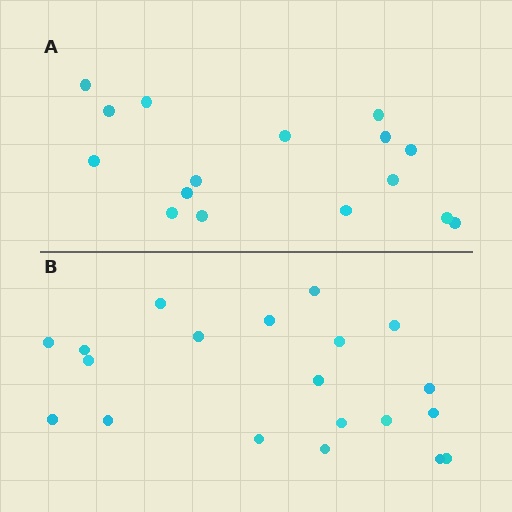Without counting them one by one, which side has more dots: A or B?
Region B (the bottom region) has more dots.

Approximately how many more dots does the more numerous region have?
Region B has about 4 more dots than region A.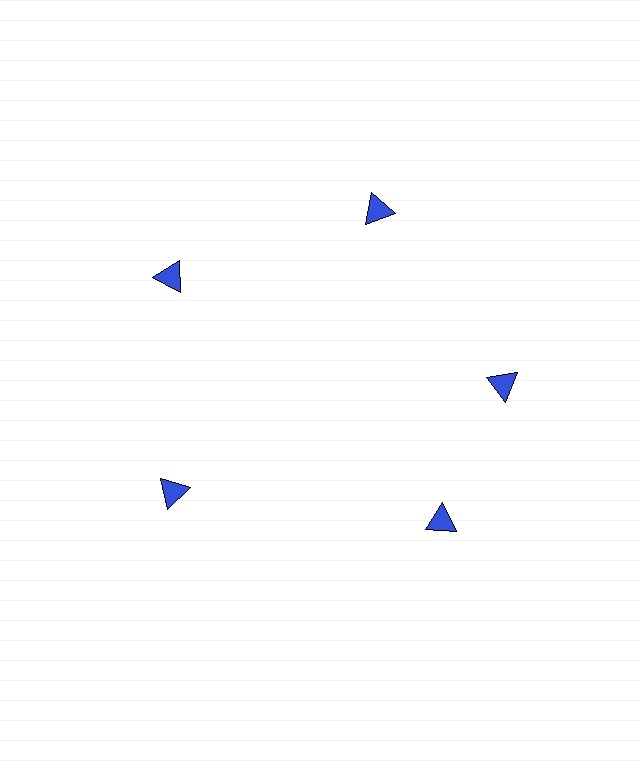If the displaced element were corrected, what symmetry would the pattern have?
It would have 5-fold rotational symmetry — the pattern would map onto itself every 72 degrees.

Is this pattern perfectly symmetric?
No. The 5 blue triangles are arranged in a ring, but one element near the 5 o'clock position is rotated out of alignment along the ring, breaking the 5-fold rotational symmetry.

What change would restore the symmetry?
The symmetry would be restored by rotating it back into even spacing with its neighbors so that all 5 triangles sit at equal angles and equal distance from the center.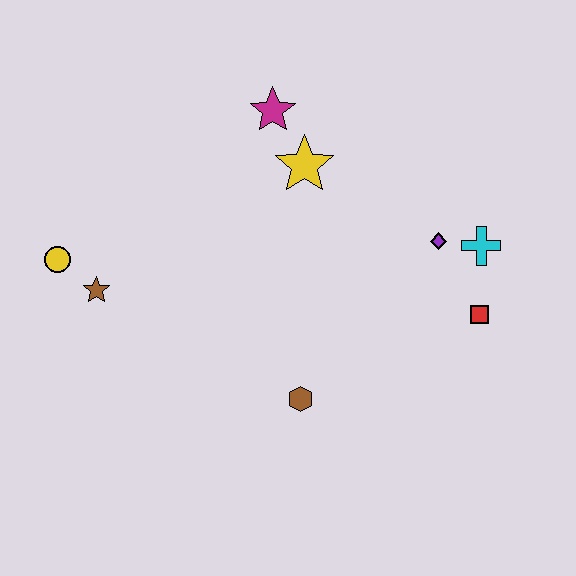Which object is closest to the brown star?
The yellow circle is closest to the brown star.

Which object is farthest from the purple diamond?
The yellow circle is farthest from the purple diamond.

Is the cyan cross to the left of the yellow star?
No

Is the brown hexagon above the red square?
No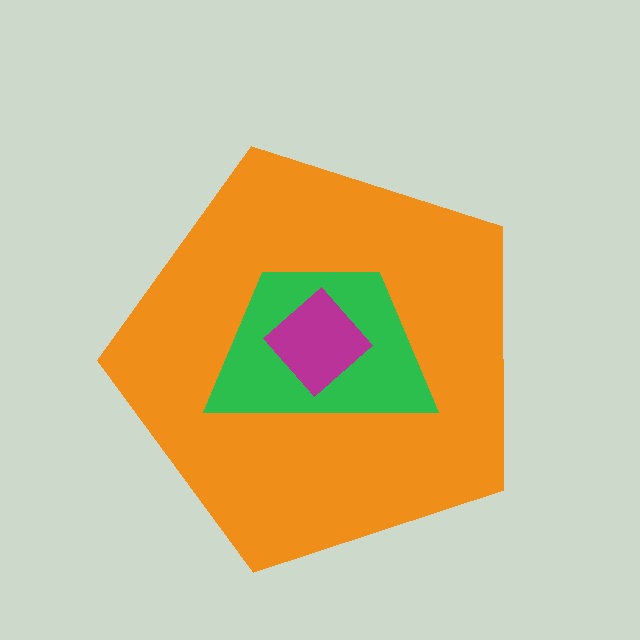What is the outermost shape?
The orange pentagon.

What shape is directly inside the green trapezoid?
The magenta diamond.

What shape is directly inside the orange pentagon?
The green trapezoid.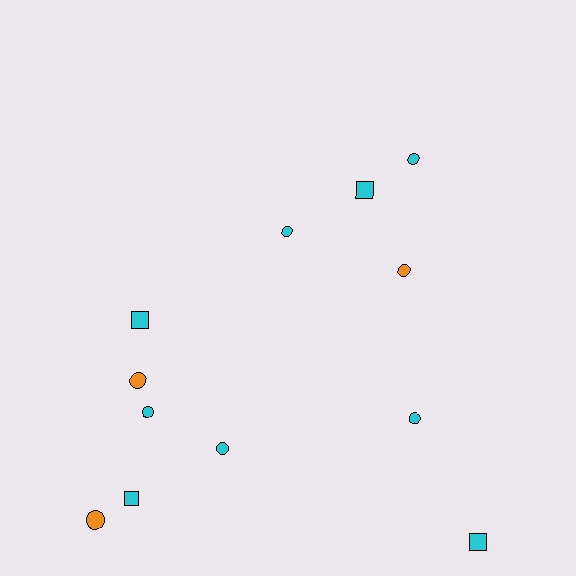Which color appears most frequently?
Cyan, with 9 objects.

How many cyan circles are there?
There are 5 cyan circles.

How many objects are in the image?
There are 12 objects.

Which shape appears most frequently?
Circle, with 8 objects.